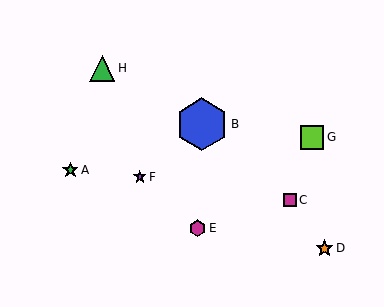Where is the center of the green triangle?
The center of the green triangle is at (102, 69).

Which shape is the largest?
The blue hexagon (labeled B) is the largest.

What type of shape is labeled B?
Shape B is a blue hexagon.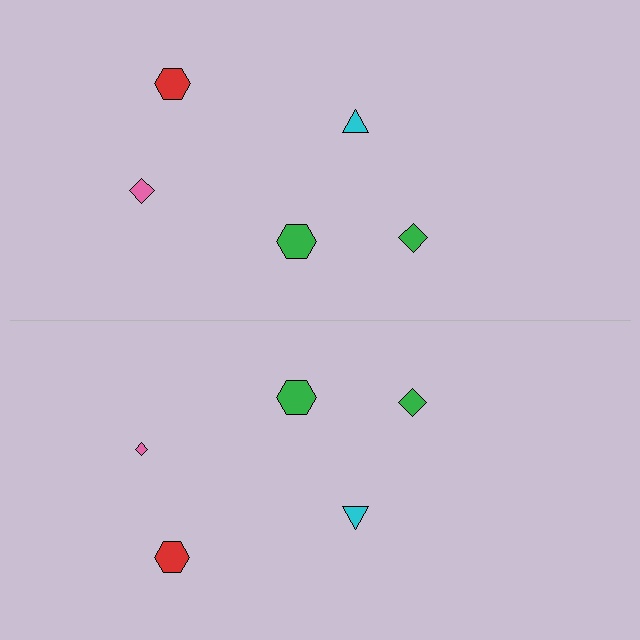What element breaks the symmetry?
The pink diamond on the bottom side has a different size than its mirror counterpart.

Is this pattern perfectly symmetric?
No, the pattern is not perfectly symmetric. The pink diamond on the bottom side has a different size than its mirror counterpart.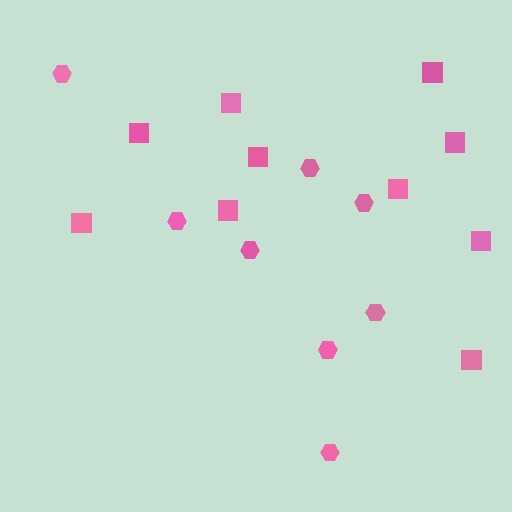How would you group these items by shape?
There are 2 groups: one group of hexagons (8) and one group of squares (10).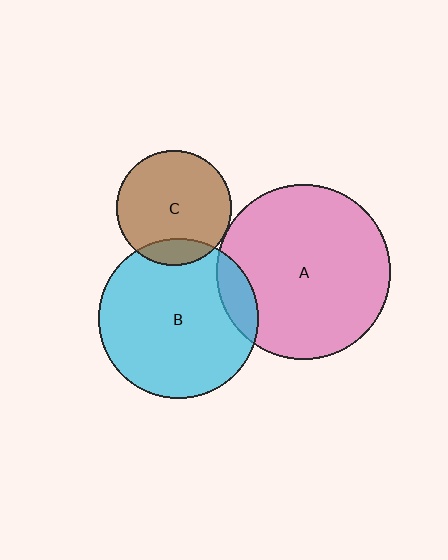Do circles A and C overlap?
Yes.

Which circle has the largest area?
Circle A (pink).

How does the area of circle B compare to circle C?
Approximately 1.9 times.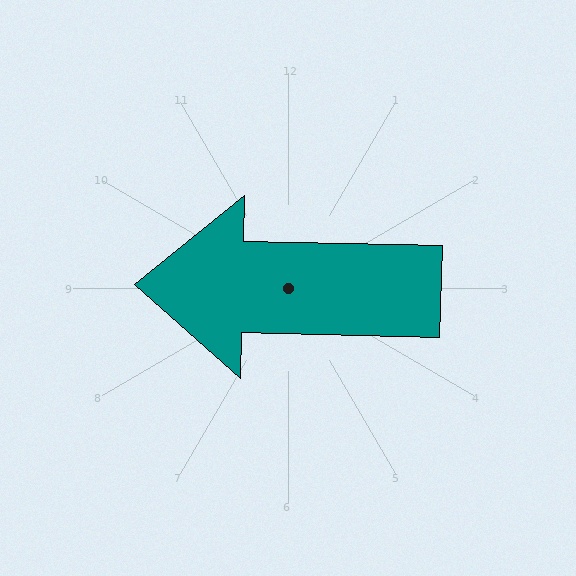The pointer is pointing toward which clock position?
Roughly 9 o'clock.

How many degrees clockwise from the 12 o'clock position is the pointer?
Approximately 271 degrees.